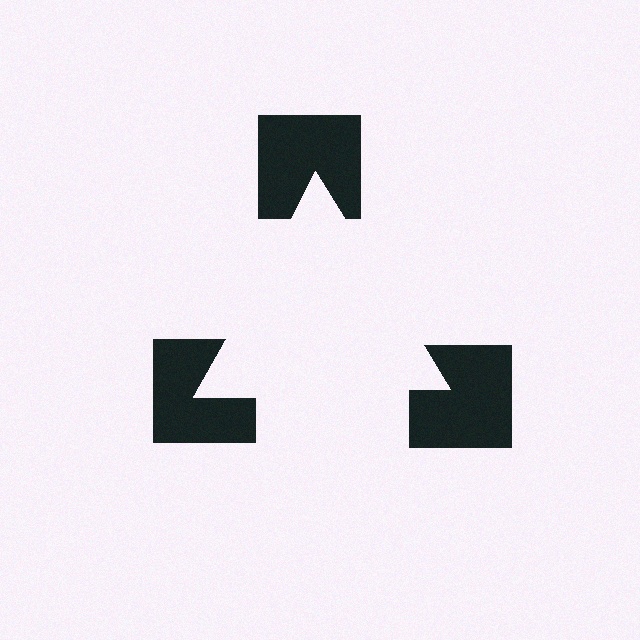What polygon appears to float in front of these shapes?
An illusory triangle — its edges are inferred from the aligned wedge cuts in the notched squares, not physically drawn.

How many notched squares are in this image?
There are 3 — one at each vertex of the illusory triangle.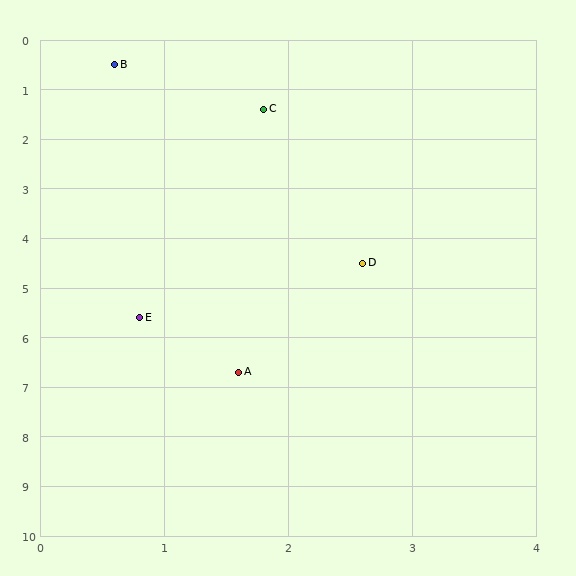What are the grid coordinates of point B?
Point B is at approximately (0.6, 0.5).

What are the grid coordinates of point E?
Point E is at approximately (0.8, 5.6).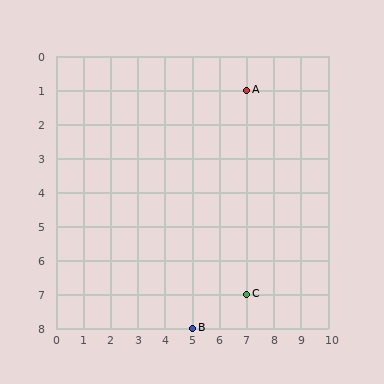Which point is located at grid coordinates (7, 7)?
Point C is at (7, 7).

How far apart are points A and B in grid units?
Points A and B are 2 columns and 7 rows apart (about 7.3 grid units diagonally).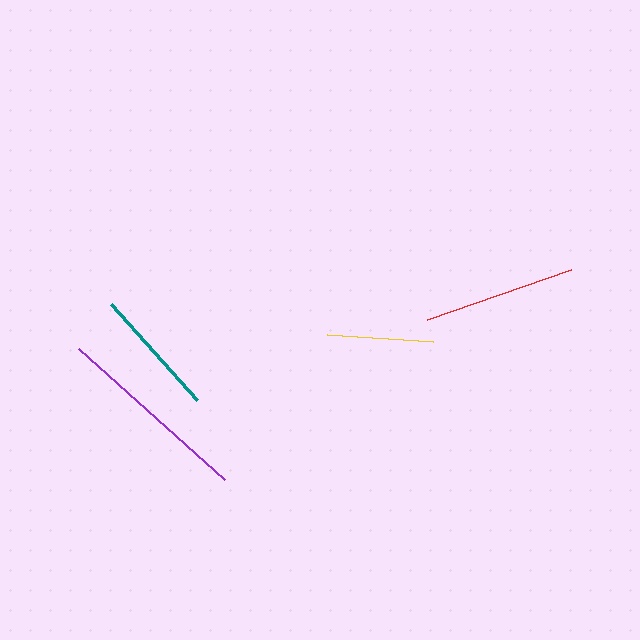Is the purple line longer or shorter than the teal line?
The purple line is longer than the teal line.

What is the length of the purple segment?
The purple segment is approximately 196 pixels long.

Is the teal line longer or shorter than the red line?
The red line is longer than the teal line.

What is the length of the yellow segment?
The yellow segment is approximately 106 pixels long.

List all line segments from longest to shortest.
From longest to shortest: purple, red, teal, yellow.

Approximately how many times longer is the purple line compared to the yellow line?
The purple line is approximately 1.8 times the length of the yellow line.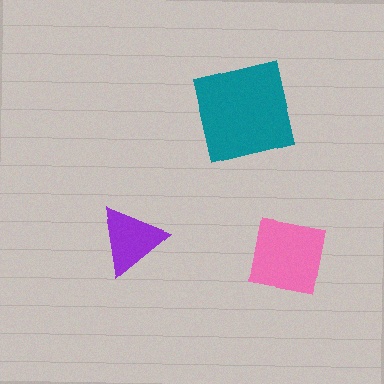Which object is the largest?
The teal square.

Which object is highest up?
The teal square is topmost.